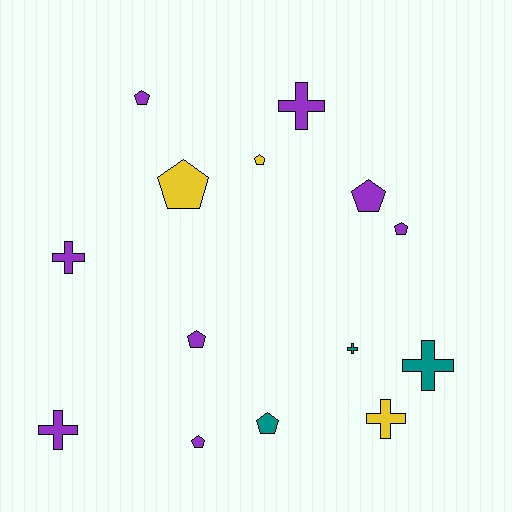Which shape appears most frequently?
Pentagon, with 8 objects.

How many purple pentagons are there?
There are 5 purple pentagons.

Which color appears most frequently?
Purple, with 8 objects.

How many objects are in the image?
There are 14 objects.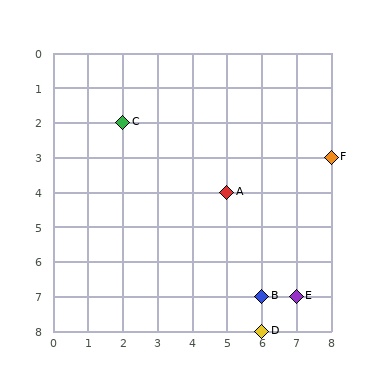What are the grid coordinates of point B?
Point B is at grid coordinates (6, 7).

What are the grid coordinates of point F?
Point F is at grid coordinates (8, 3).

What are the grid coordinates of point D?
Point D is at grid coordinates (6, 8).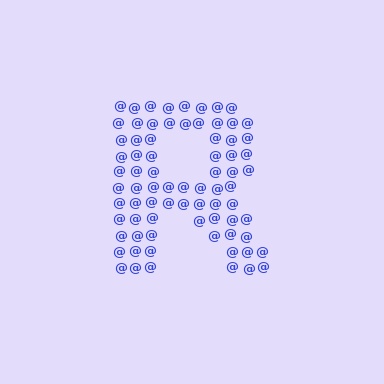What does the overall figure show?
The overall figure shows the letter R.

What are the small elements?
The small elements are at signs.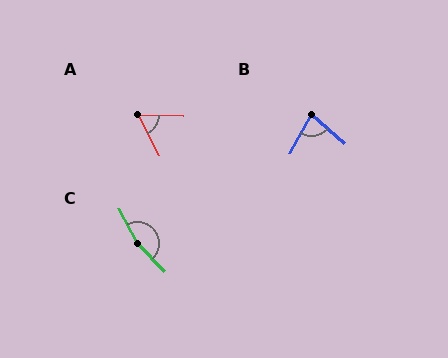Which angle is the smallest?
A, at approximately 61 degrees.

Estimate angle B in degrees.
Approximately 78 degrees.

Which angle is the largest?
C, at approximately 163 degrees.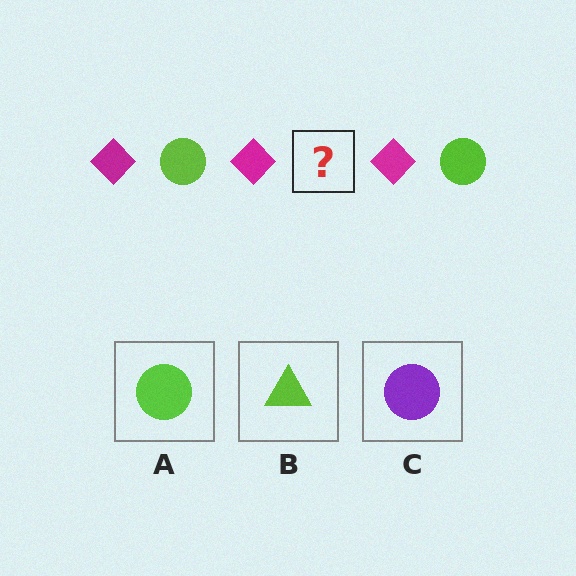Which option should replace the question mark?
Option A.